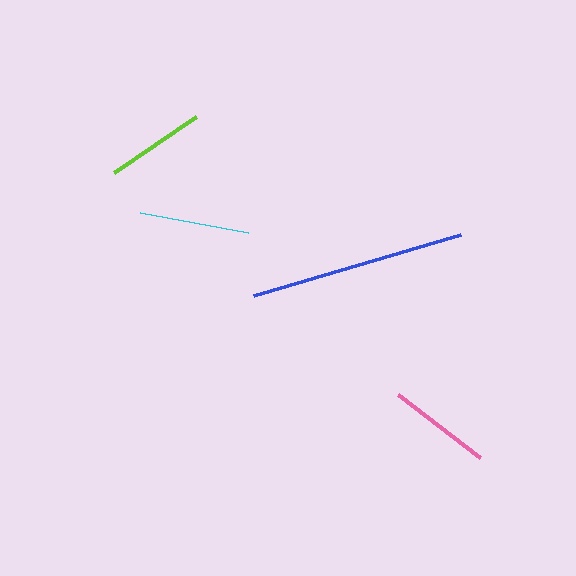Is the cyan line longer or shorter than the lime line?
The cyan line is longer than the lime line.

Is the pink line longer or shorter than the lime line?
The pink line is longer than the lime line.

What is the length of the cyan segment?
The cyan segment is approximately 110 pixels long.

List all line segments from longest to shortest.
From longest to shortest: blue, cyan, pink, lime.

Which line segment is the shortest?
The lime line is the shortest at approximately 100 pixels.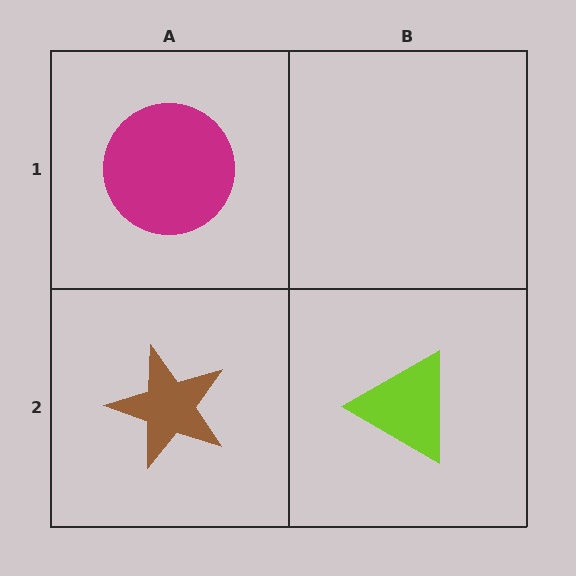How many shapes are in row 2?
2 shapes.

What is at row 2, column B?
A lime triangle.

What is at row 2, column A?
A brown star.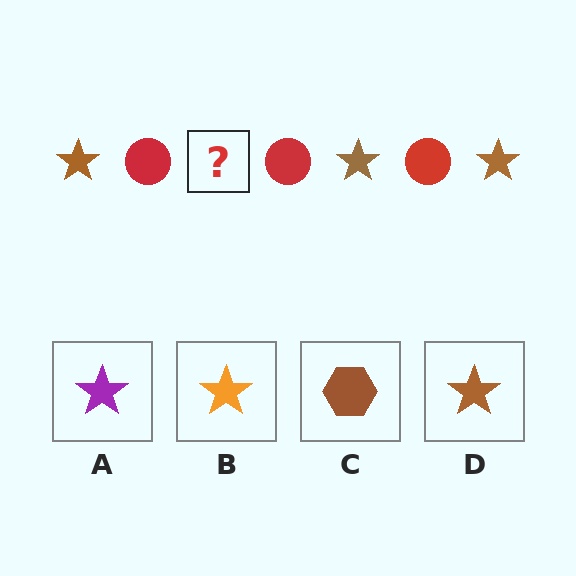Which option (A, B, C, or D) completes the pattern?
D.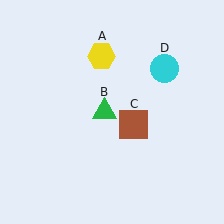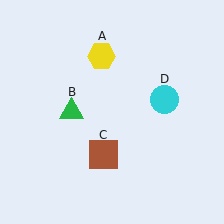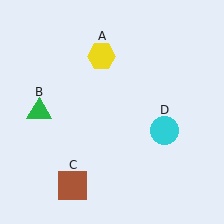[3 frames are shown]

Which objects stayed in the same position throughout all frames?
Yellow hexagon (object A) remained stationary.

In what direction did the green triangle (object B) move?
The green triangle (object B) moved left.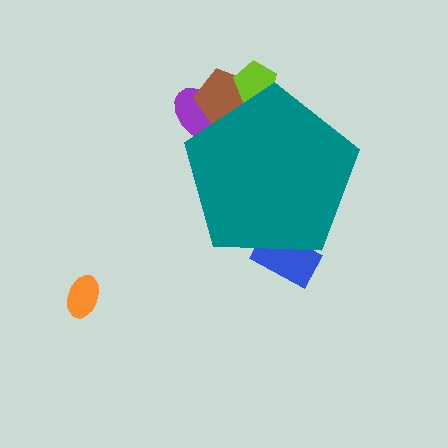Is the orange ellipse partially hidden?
No, the orange ellipse is fully visible.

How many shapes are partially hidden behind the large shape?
4 shapes are partially hidden.